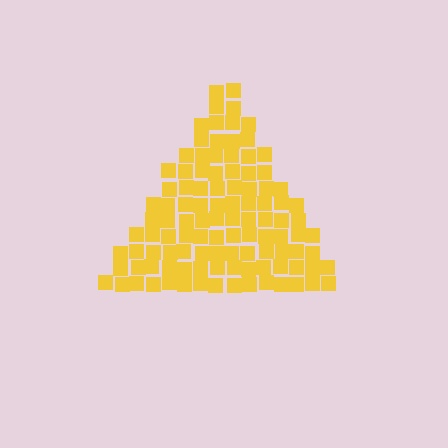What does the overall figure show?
The overall figure shows a triangle.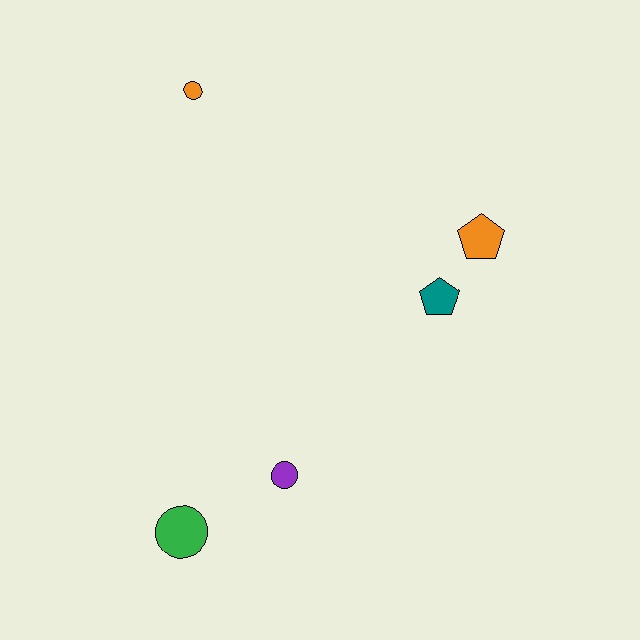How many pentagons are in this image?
There are 2 pentagons.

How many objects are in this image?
There are 5 objects.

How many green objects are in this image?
There is 1 green object.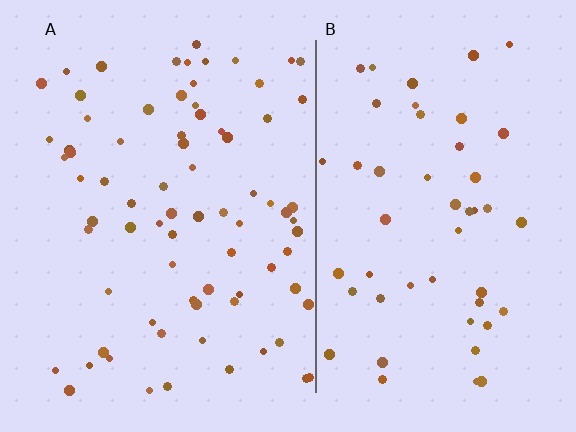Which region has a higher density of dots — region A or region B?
A (the left).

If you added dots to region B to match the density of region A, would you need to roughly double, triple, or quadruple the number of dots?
Approximately double.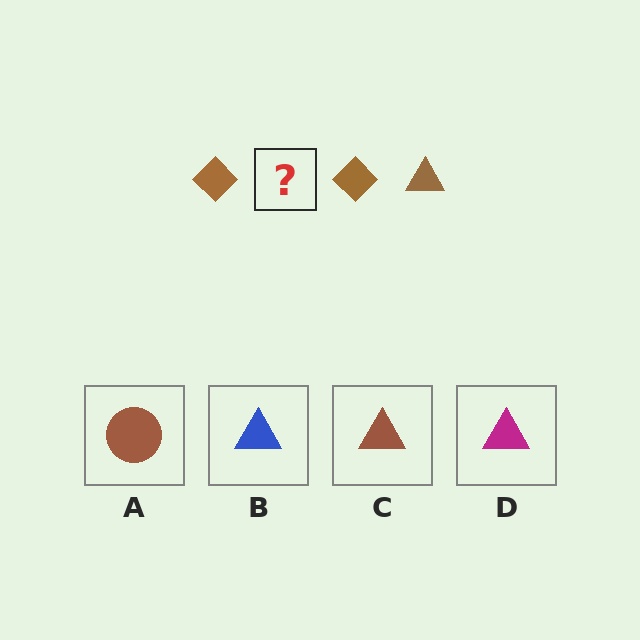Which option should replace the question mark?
Option C.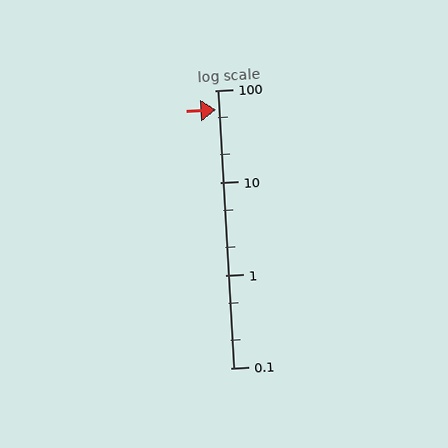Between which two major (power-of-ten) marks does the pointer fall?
The pointer is between 10 and 100.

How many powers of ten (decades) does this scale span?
The scale spans 3 decades, from 0.1 to 100.